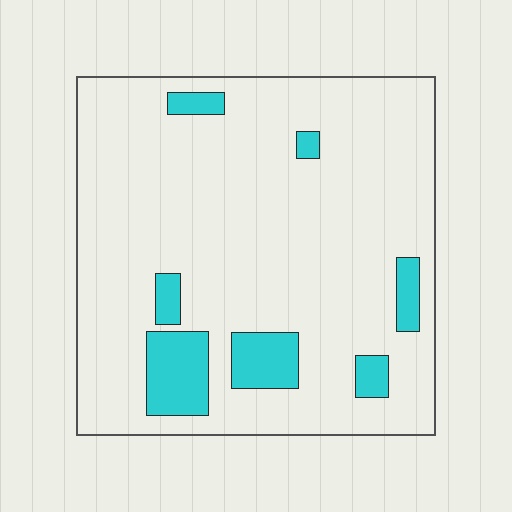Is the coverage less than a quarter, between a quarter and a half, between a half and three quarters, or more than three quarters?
Less than a quarter.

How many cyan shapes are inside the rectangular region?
7.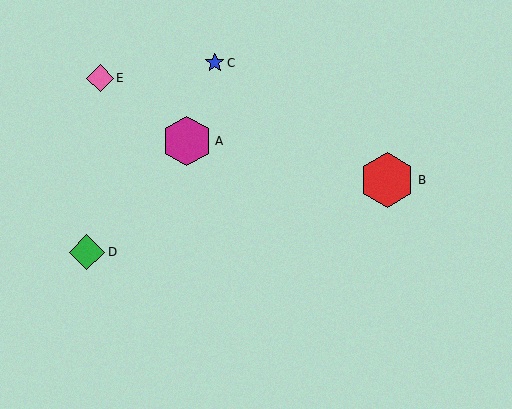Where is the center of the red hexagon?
The center of the red hexagon is at (387, 180).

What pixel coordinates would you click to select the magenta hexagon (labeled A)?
Click at (187, 141) to select the magenta hexagon A.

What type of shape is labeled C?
Shape C is a blue star.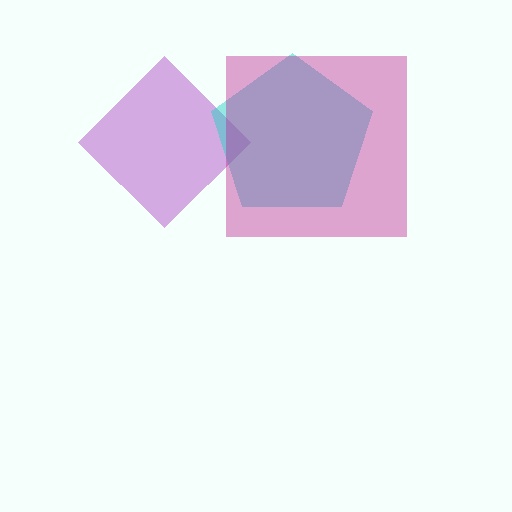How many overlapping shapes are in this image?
There are 3 overlapping shapes in the image.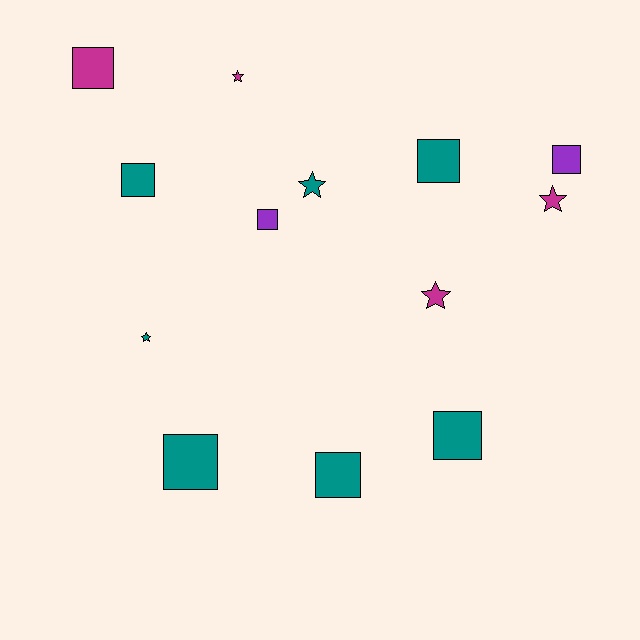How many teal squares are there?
There are 5 teal squares.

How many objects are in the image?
There are 13 objects.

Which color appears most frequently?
Teal, with 7 objects.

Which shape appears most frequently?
Square, with 8 objects.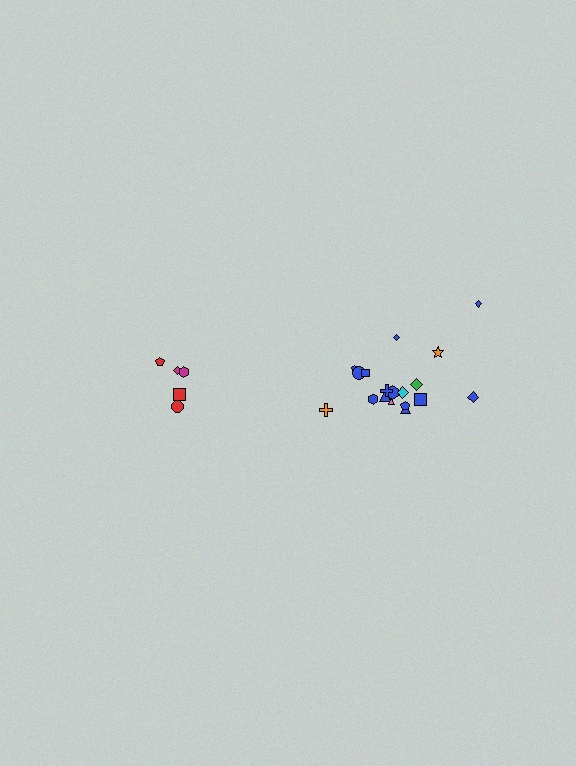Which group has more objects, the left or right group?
The right group.